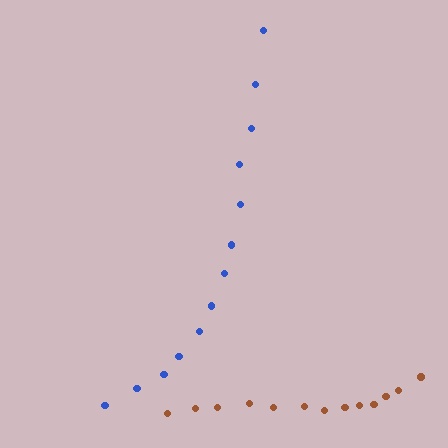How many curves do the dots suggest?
There are 2 distinct paths.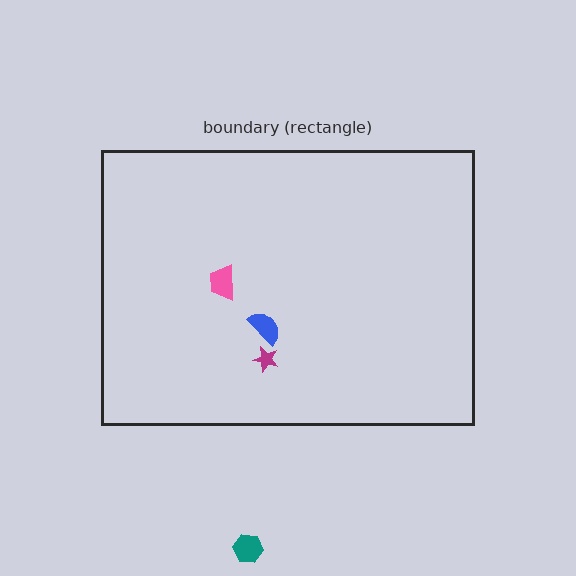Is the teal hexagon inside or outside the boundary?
Outside.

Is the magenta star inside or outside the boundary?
Inside.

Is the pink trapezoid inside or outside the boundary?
Inside.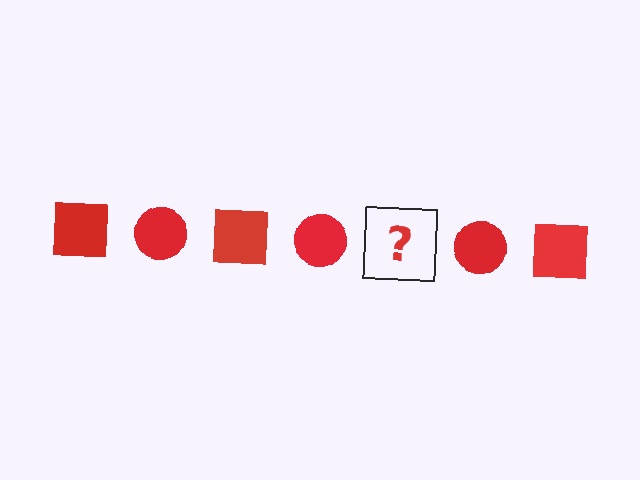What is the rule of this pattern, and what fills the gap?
The rule is that the pattern cycles through square, circle shapes in red. The gap should be filled with a red square.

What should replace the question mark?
The question mark should be replaced with a red square.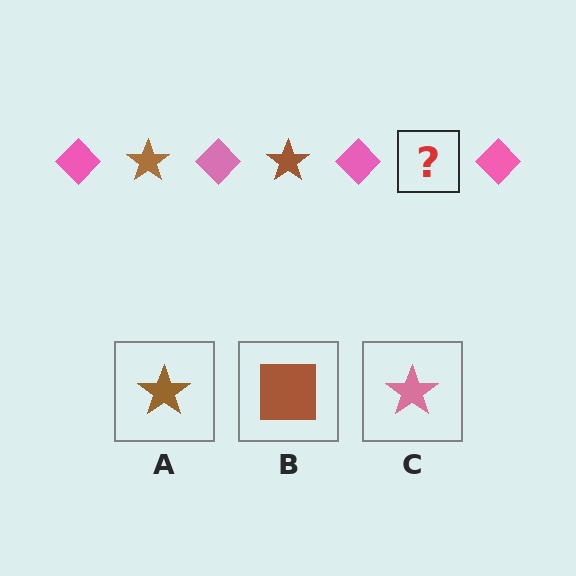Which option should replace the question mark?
Option A.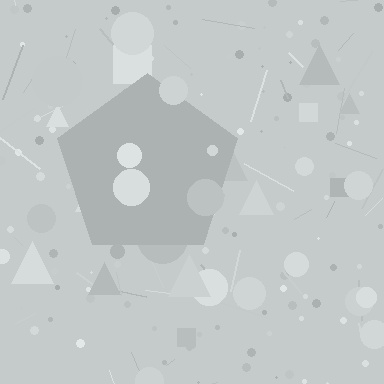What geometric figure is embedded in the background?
A pentagon is embedded in the background.